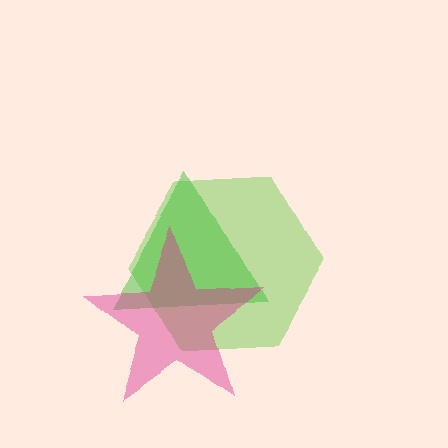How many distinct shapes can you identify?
There are 3 distinct shapes: a lime hexagon, a green triangle, a magenta star.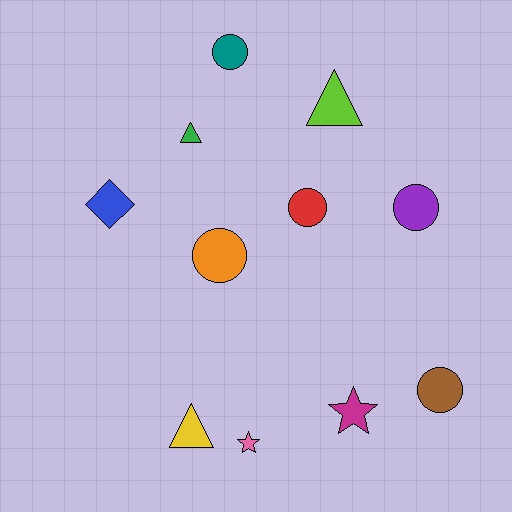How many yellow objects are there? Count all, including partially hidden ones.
There is 1 yellow object.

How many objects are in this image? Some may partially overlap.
There are 11 objects.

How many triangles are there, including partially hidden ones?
There are 3 triangles.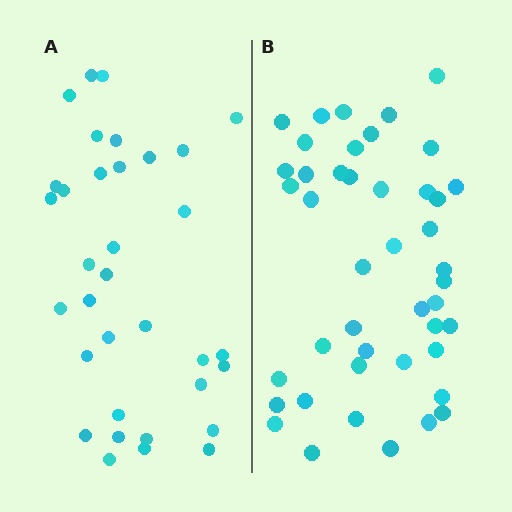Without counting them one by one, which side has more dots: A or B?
Region B (the right region) has more dots.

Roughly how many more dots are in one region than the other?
Region B has roughly 10 or so more dots than region A.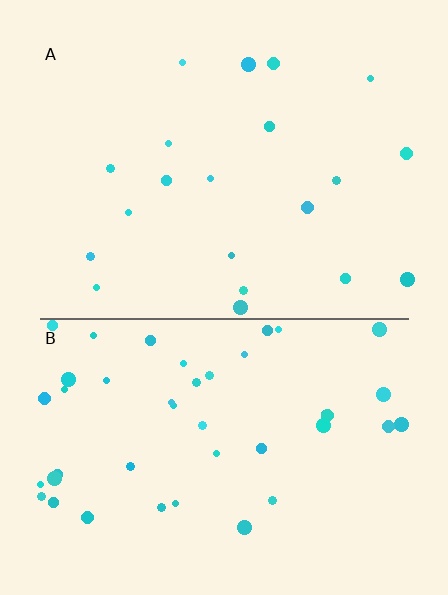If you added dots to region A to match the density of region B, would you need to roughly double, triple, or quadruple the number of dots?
Approximately double.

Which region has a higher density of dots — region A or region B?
B (the bottom).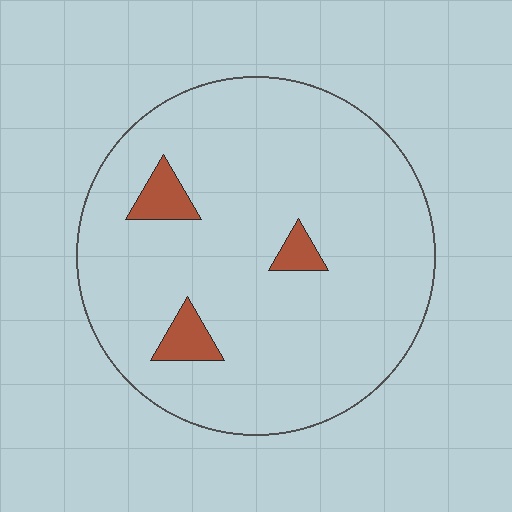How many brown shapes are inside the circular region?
3.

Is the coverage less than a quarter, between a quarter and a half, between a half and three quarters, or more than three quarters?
Less than a quarter.